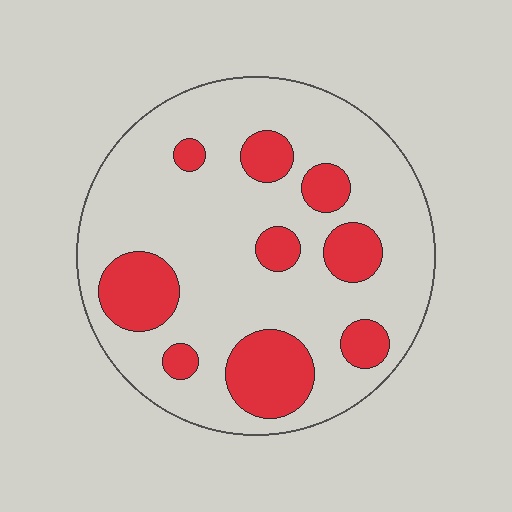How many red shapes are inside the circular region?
9.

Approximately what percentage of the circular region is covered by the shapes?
Approximately 25%.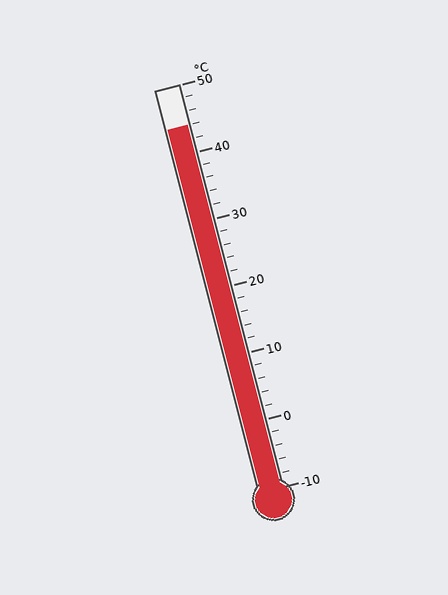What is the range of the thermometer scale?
The thermometer scale ranges from -10°C to 50°C.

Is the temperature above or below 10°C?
The temperature is above 10°C.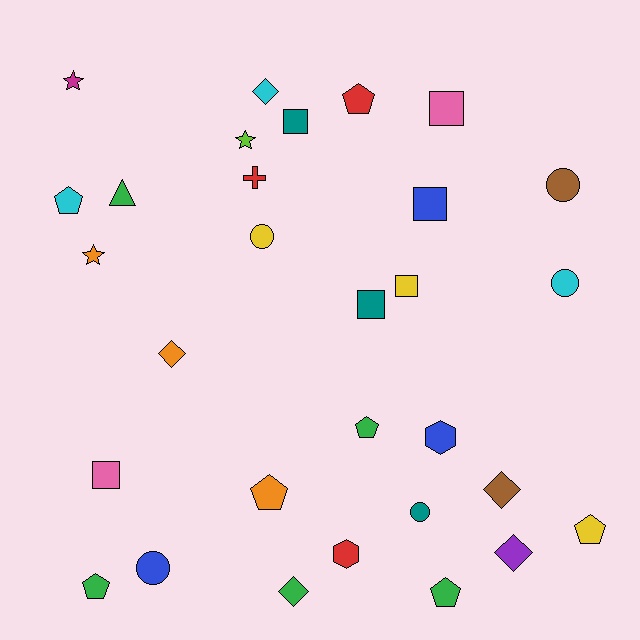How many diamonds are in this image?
There are 5 diamonds.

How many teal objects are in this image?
There are 3 teal objects.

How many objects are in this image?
There are 30 objects.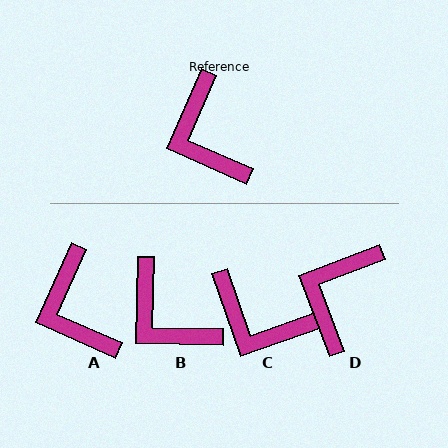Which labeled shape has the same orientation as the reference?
A.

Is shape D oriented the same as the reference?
No, it is off by about 45 degrees.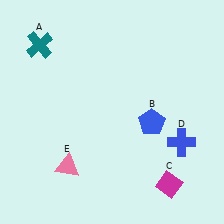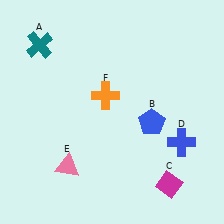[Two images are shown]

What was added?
An orange cross (F) was added in Image 2.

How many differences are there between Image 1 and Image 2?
There is 1 difference between the two images.